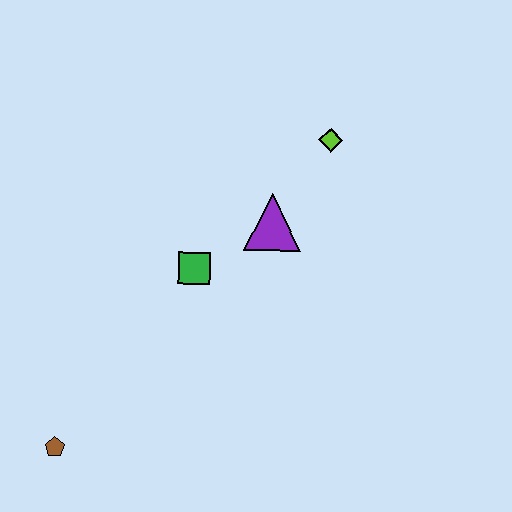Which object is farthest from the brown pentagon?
The lime diamond is farthest from the brown pentagon.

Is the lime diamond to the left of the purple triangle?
No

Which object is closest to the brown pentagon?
The green square is closest to the brown pentagon.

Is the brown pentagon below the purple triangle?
Yes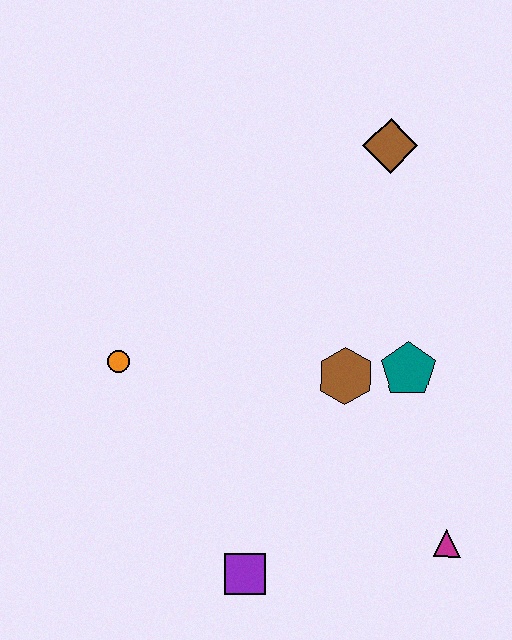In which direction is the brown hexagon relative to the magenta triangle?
The brown hexagon is above the magenta triangle.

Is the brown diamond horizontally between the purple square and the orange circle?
No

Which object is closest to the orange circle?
The brown hexagon is closest to the orange circle.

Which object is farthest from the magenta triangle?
The brown diamond is farthest from the magenta triangle.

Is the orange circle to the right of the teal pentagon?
No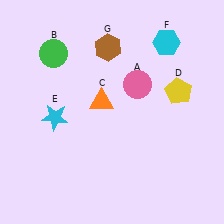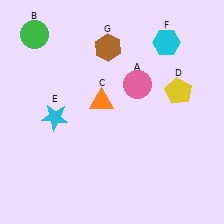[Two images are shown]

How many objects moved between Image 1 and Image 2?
1 object moved between the two images.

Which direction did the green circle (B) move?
The green circle (B) moved left.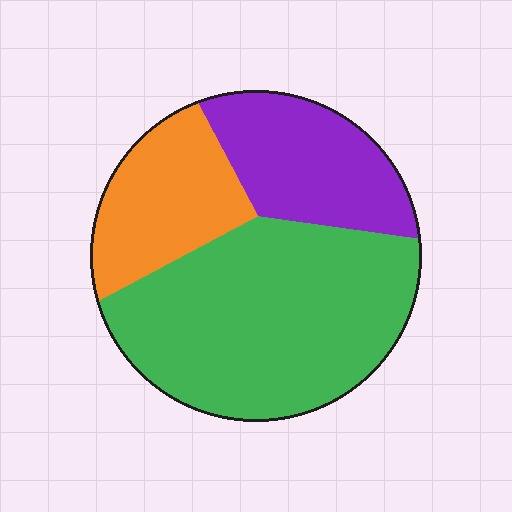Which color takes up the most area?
Green, at roughly 55%.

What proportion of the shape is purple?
Purple covers 24% of the shape.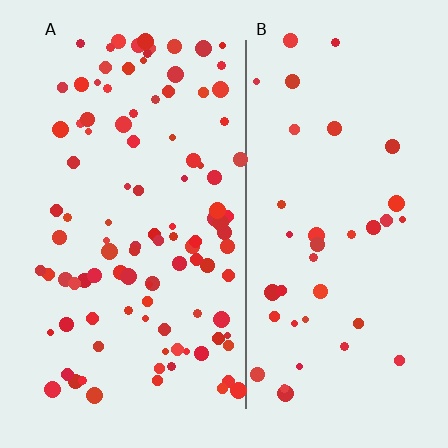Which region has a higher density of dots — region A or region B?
A (the left).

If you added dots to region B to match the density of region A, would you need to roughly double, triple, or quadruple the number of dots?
Approximately triple.